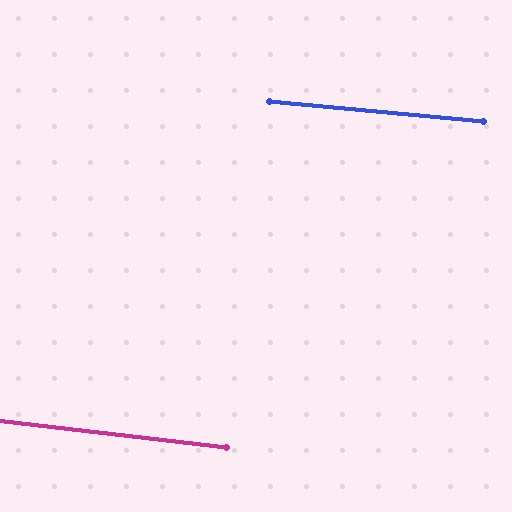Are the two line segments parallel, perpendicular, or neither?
Parallel — their directions differ by only 1.5°.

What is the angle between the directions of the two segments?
Approximately 1 degree.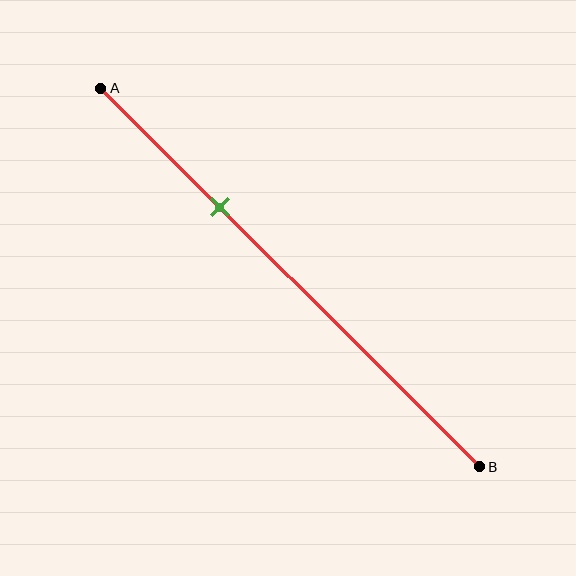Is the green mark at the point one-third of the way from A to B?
Yes, the mark is approximately at the one-third point.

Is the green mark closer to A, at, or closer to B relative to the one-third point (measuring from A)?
The green mark is approximately at the one-third point of segment AB.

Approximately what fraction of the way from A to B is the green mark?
The green mark is approximately 30% of the way from A to B.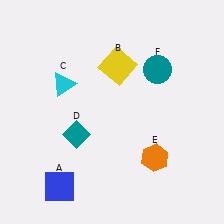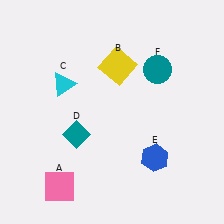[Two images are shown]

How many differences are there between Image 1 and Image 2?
There are 2 differences between the two images.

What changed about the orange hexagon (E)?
In Image 1, E is orange. In Image 2, it changed to blue.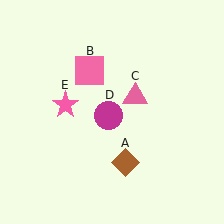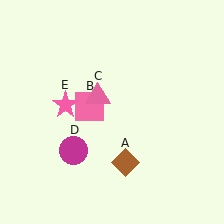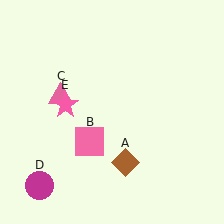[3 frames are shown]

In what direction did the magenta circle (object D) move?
The magenta circle (object D) moved down and to the left.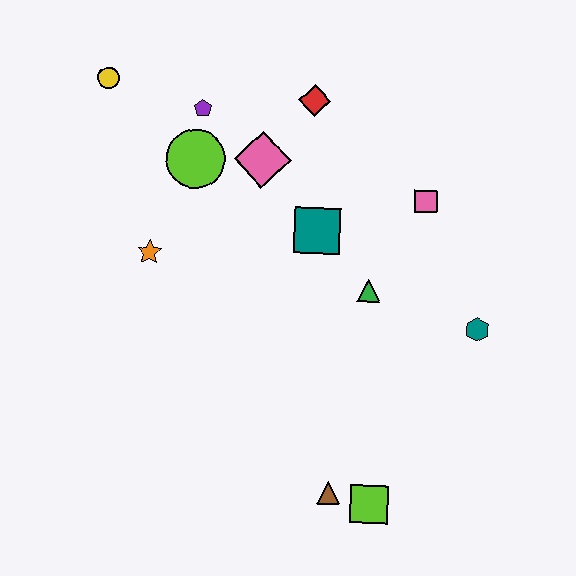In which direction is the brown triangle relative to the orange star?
The brown triangle is below the orange star.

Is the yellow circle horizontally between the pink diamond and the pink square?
No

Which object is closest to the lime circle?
The purple pentagon is closest to the lime circle.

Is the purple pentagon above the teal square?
Yes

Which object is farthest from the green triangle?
The yellow circle is farthest from the green triangle.